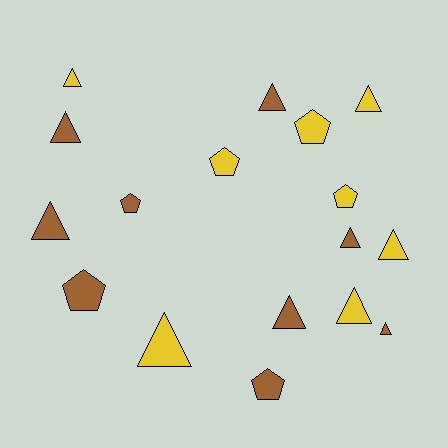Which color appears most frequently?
Brown, with 9 objects.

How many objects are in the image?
There are 17 objects.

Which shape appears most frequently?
Triangle, with 11 objects.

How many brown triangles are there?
There are 6 brown triangles.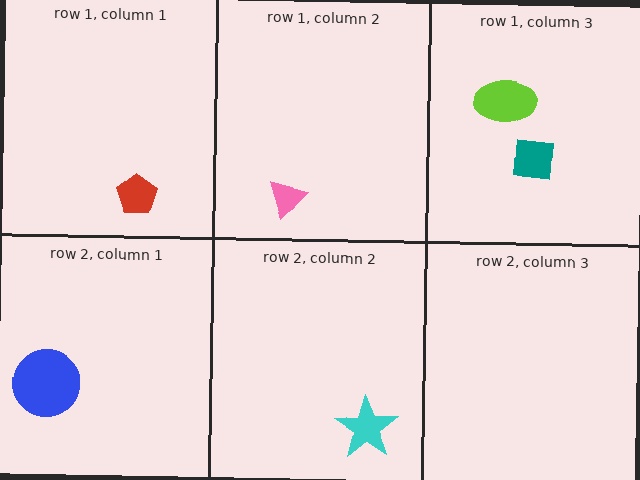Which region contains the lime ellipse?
The row 1, column 3 region.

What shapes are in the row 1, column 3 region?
The lime ellipse, the teal square.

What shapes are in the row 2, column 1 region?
The blue circle.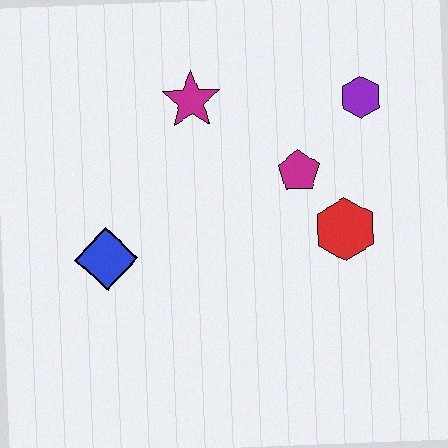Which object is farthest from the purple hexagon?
The blue diamond is farthest from the purple hexagon.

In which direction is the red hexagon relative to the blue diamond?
The red hexagon is to the right of the blue diamond.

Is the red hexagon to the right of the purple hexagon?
No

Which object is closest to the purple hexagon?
The magenta pentagon is closest to the purple hexagon.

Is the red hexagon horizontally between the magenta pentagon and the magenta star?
No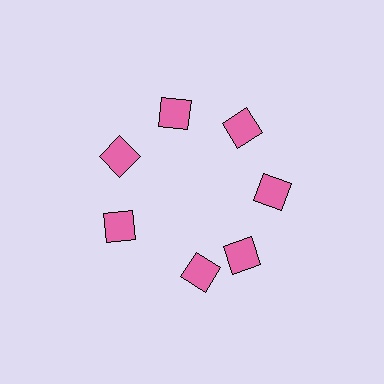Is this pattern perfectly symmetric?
No. The 7 pink diamonds are arranged in a ring, but one element near the 6 o'clock position is rotated out of alignment along the ring, breaking the 7-fold rotational symmetry.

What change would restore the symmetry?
The symmetry would be restored by rotating it back into even spacing with its neighbors so that all 7 diamonds sit at equal angles and equal distance from the center.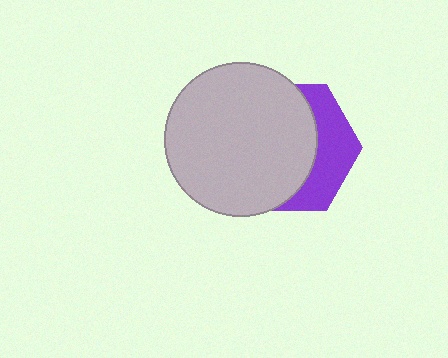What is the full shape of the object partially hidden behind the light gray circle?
The partially hidden object is a purple hexagon.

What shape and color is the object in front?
The object in front is a light gray circle.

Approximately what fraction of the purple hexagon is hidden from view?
Roughly 66% of the purple hexagon is hidden behind the light gray circle.